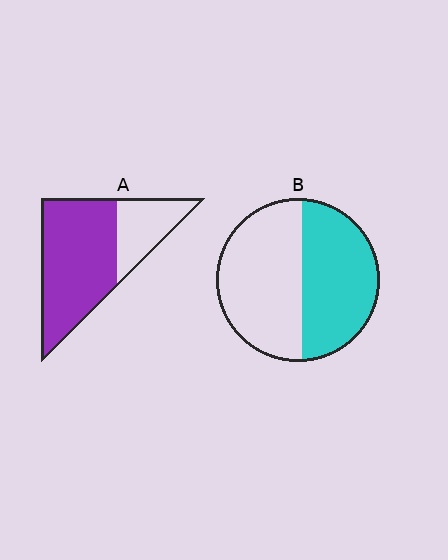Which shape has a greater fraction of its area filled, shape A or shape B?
Shape A.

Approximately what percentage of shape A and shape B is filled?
A is approximately 70% and B is approximately 45%.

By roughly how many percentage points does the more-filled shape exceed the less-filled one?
By roughly 25 percentage points (A over B).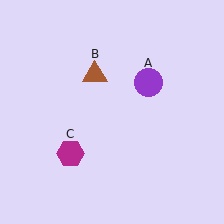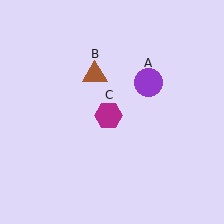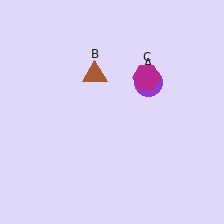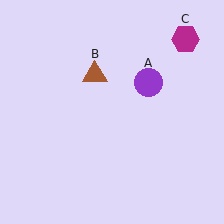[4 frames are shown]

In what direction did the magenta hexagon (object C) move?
The magenta hexagon (object C) moved up and to the right.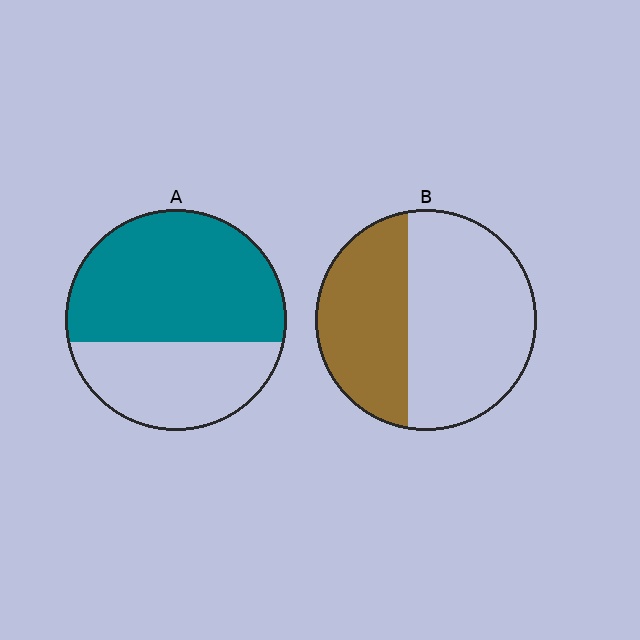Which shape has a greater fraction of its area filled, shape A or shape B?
Shape A.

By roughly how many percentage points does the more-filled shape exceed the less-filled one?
By roughly 25 percentage points (A over B).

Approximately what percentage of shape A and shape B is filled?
A is approximately 65% and B is approximately 40%.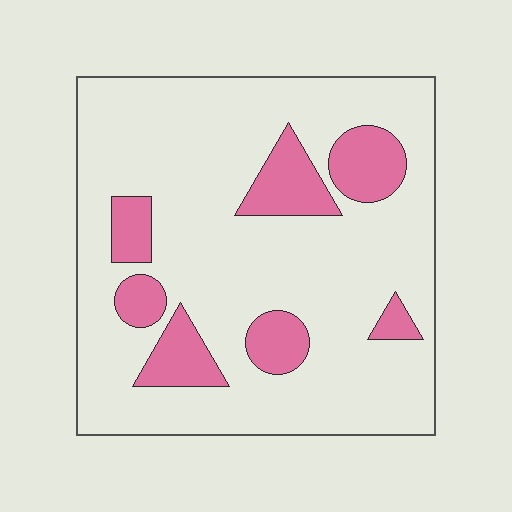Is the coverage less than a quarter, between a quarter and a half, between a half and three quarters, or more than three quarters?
Less than a quarter.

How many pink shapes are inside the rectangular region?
7.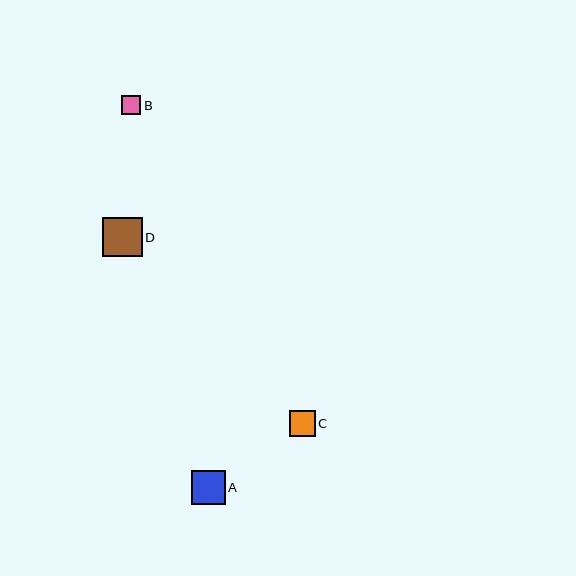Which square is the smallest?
Square B is the smallest with a size of approximately 19 pixels.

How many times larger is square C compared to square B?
Square C is approximately 1.4 times the size of square B.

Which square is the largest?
Square D is the largest with a size of approximately 40 pixels.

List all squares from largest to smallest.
From largest to smallest: D, A, C, B.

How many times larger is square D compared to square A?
Square D is approximately 1.2 times the size of square A.